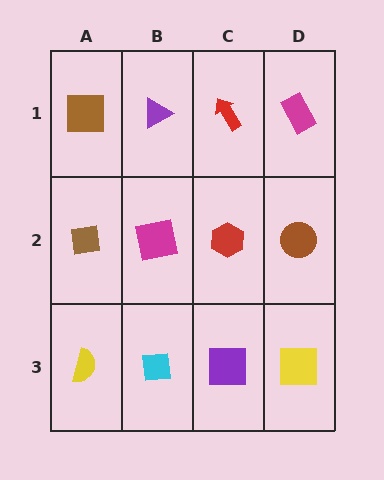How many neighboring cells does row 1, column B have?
3.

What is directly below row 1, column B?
A magenta square.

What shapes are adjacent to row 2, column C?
A red arrow (row 1, column C), a purple square (row 3, column C), a magenta square (row 2, column B), a brown circle (row 2, column D).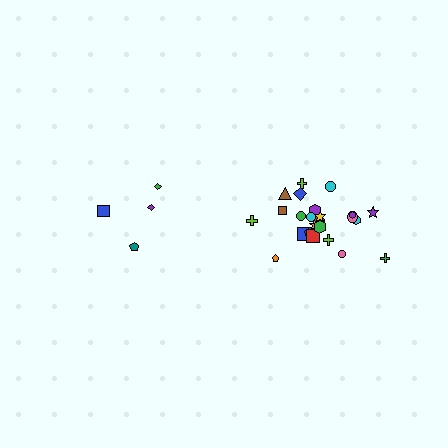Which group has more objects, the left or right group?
The right group.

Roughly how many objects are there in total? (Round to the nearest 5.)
Roughly 30 objects in total.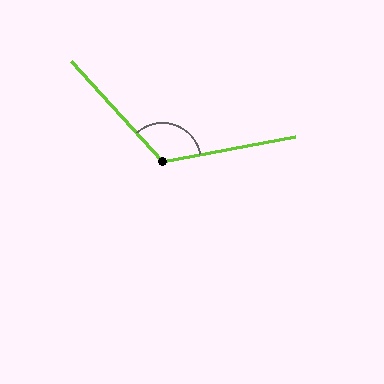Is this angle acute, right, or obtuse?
It is obtuse.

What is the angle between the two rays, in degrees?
Approximately 121 degrees.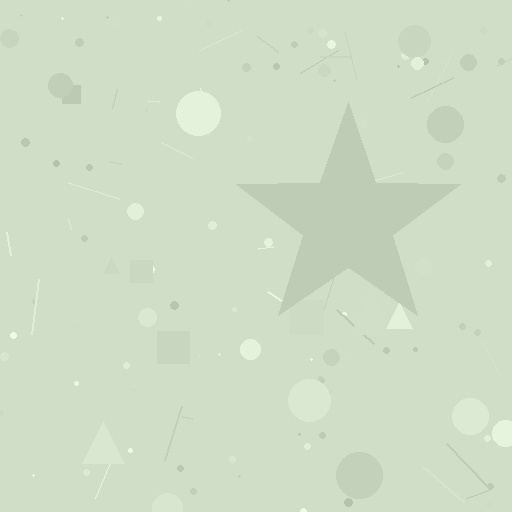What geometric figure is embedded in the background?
A star is embedded in the background.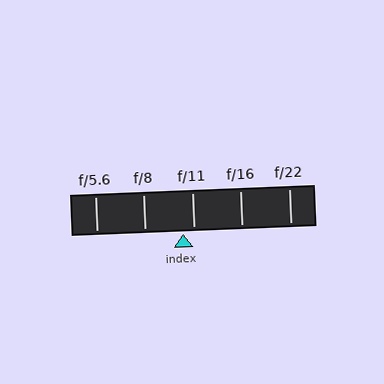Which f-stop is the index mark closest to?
The index mark is closest to f/11.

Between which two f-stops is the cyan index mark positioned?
The index mark is between f/8 and f/11.